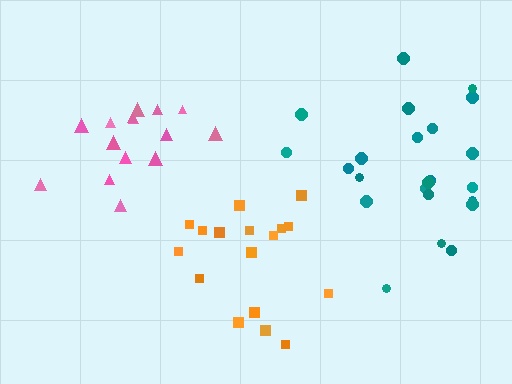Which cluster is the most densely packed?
Pink.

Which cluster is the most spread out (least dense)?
Orange.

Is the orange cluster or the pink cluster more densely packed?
Pink.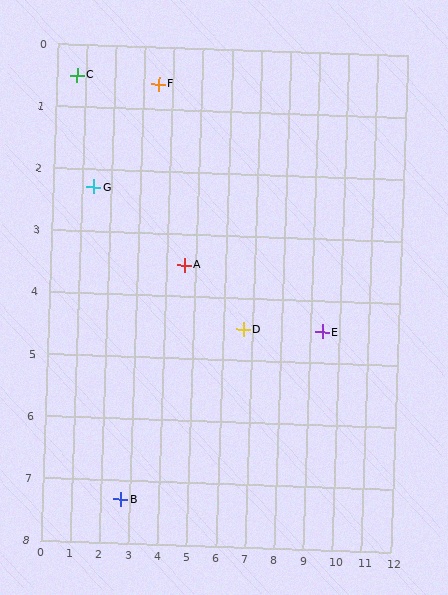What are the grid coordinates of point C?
Point C is at approximately (0.7, 0.5).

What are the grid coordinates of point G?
Point G is at approximately (1.4, 2.3).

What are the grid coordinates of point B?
Point B is at approximately (2.7, 7.3).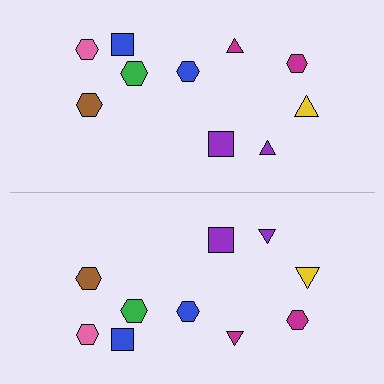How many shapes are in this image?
There are 20 shapes in this image.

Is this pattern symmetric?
Yes, this pattern has bilateral (reflection) symmetry.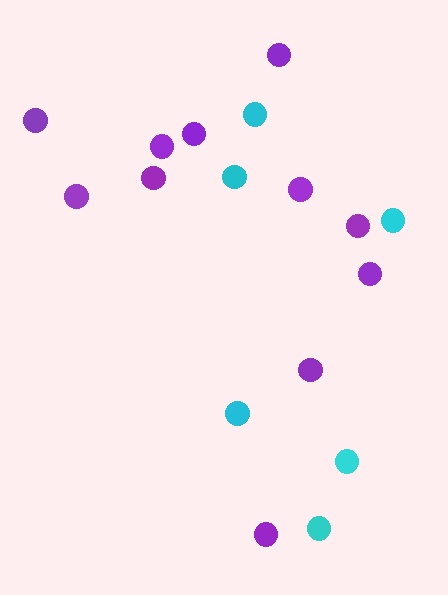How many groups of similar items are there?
There are 2 groups: one group of cyan circles (6) and one group of purple circles (11).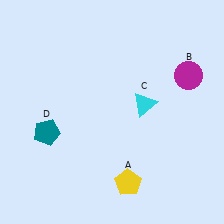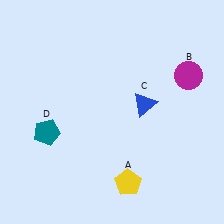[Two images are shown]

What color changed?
The triangle (C) changed from cyan in Image 1 to blue in Image 2.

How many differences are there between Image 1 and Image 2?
There is 1 difference between the two images.